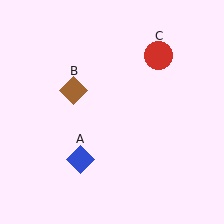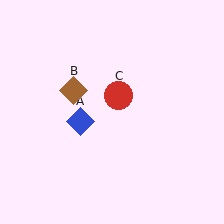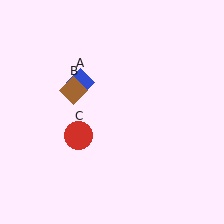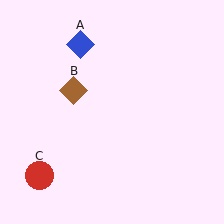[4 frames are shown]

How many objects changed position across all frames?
2 objects changed position: blue diamond (object A), red circle (object C).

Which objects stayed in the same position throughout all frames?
Brown diamond (object B) remained stationary.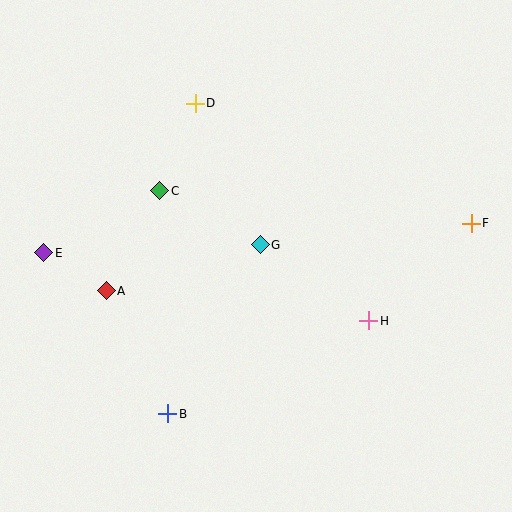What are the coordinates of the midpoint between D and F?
The midpoint between D and F is at (333, 163).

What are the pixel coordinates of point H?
Point H is at (369, 321).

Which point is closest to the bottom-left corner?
Point B is closest to the bottom-left corner.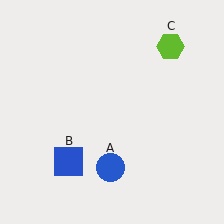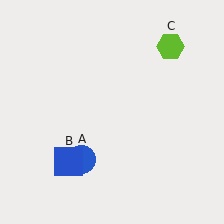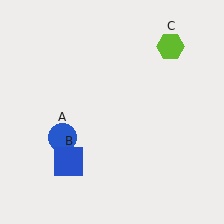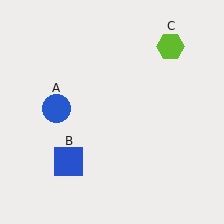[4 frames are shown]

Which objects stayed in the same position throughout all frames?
Blue square (object B) and lime hexagon (object C) remained stationary.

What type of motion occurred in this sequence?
The blue circle (object A) rotated clockwise around the center of the scene.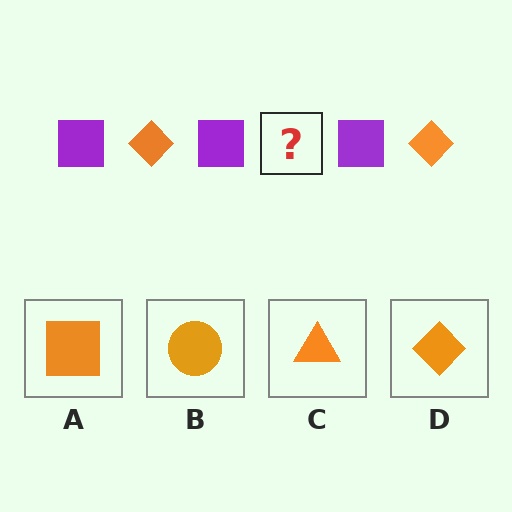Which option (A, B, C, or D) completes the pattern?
D.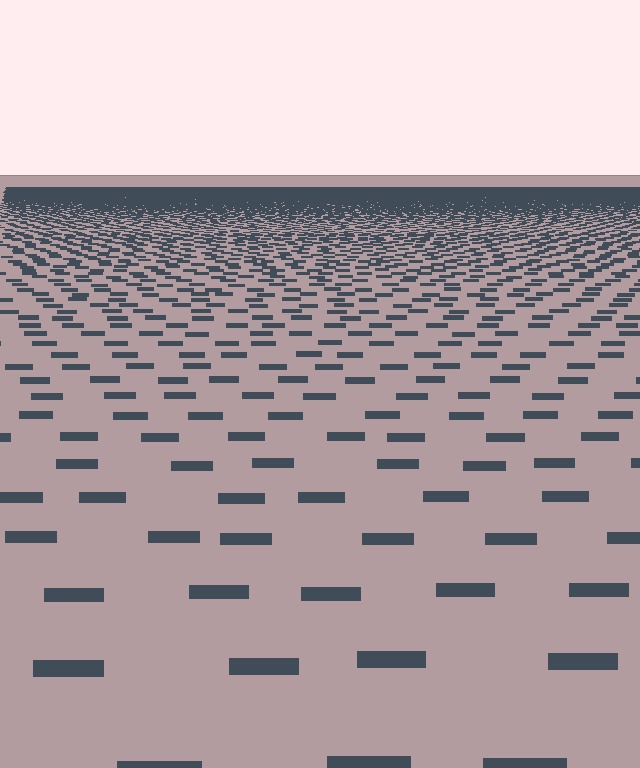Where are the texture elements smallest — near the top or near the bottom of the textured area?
Near the top.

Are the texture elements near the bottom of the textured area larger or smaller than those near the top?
Larger. Near the bottom, elements are closer to the viewer and appear at a bigger on-screen size.